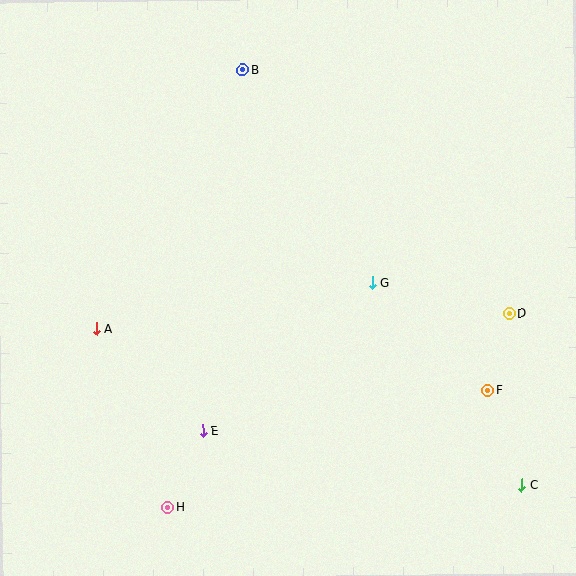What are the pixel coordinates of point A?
Point A is at (97, 329).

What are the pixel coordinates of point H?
Point H is at (168, 507).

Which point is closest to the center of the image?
Point G at (372, 283) is closest to the center.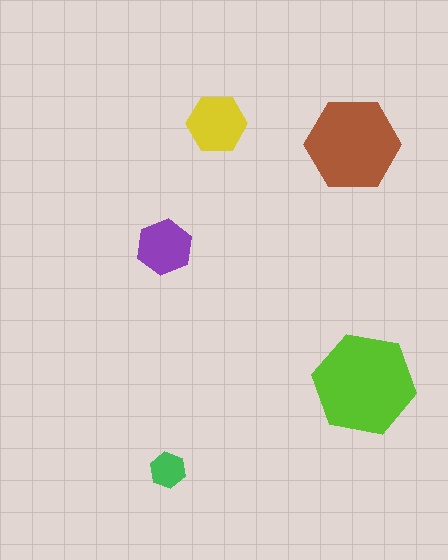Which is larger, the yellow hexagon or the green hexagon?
The yellow one.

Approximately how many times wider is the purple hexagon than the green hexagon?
About 1.5 times wider.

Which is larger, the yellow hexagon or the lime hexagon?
The lime one.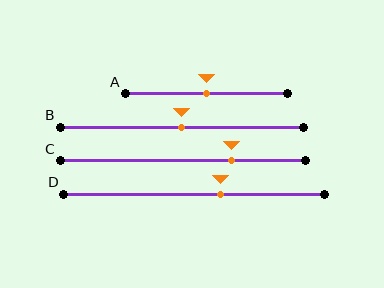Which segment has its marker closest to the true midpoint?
Segment A has its marker closest to the true midpoint.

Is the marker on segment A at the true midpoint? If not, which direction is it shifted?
Yes, the marker on segment A is at the true midpoint.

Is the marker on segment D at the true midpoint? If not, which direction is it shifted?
No, the marker on segment D is shifted to the right by about 10% of the segment length.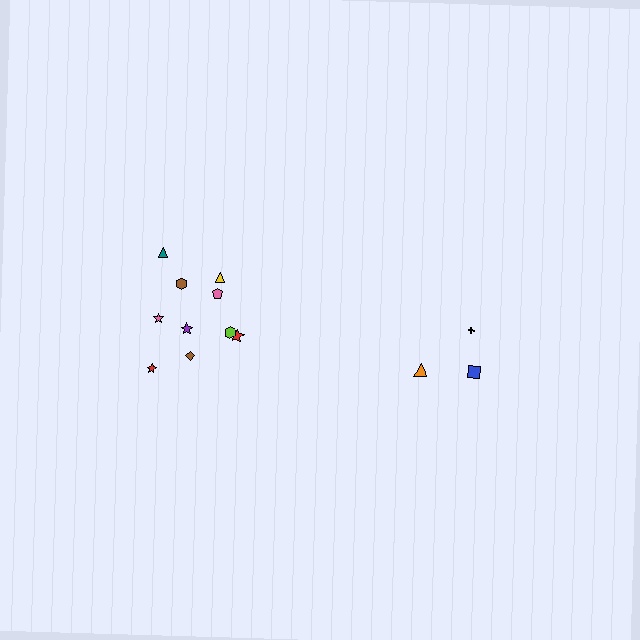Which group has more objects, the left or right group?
The left group.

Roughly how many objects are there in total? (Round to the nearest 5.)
Roughly 15 objects in total.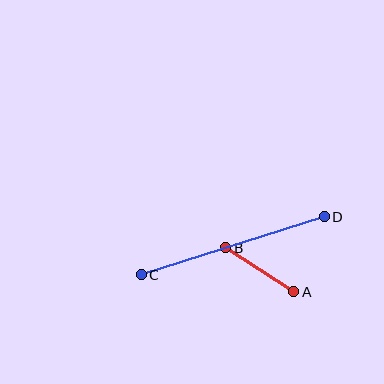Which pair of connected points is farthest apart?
Points C and D are farthest apart.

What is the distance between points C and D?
The distance is approximately 192 pixels.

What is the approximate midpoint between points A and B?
The midpoint is at approximately (260, 270) pixels.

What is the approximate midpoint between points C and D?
The midpoint is at approximately (233, 246) pixels.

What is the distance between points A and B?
The distance is approximately 81 pixels.